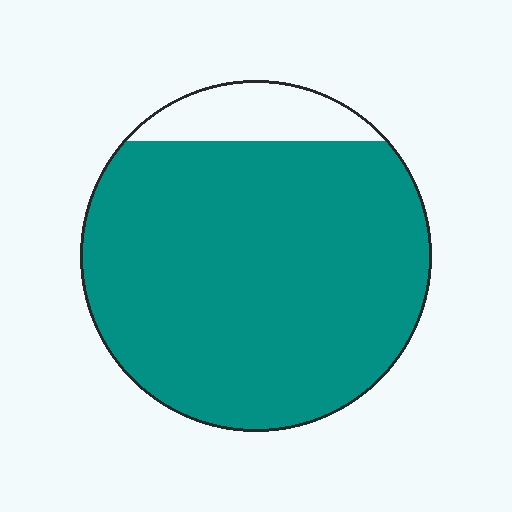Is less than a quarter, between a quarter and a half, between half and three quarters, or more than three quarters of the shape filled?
More than three quarters.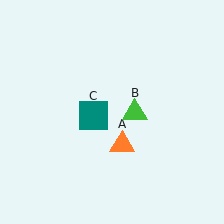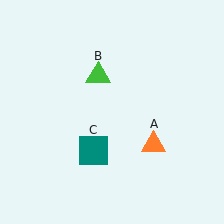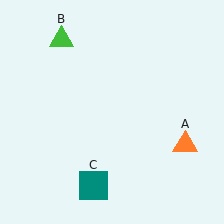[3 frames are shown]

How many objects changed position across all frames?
3 objects changed position: orange triangle (object A), green triangle (object B), teal square (object C).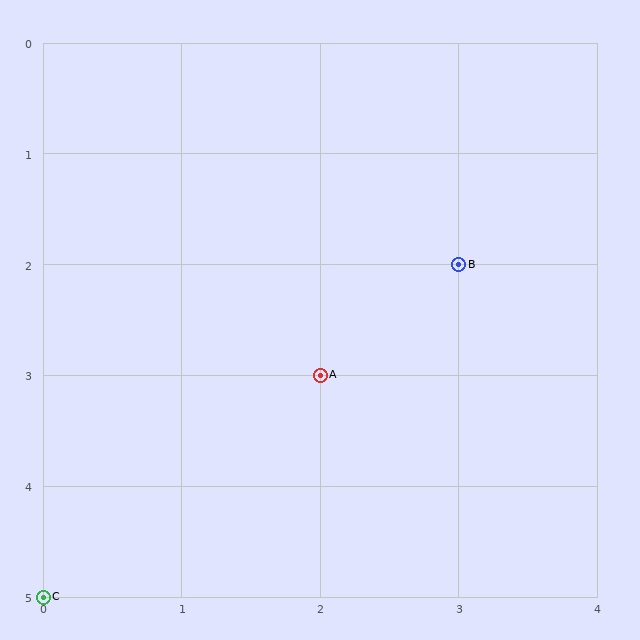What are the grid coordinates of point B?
Point B is at grid coordinates (3, 2).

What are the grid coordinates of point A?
Point A is at grid coordinates (2, 3).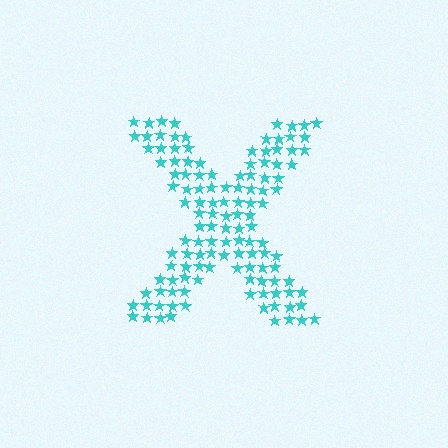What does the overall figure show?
The overall figure shows the letter X.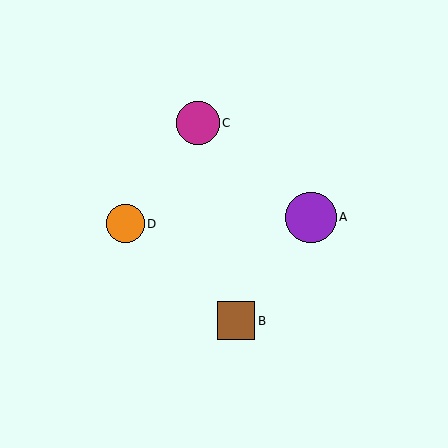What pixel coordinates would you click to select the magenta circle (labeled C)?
Click at (198, 123) to select the magenta circle C.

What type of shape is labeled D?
Shape D is an orange circle.